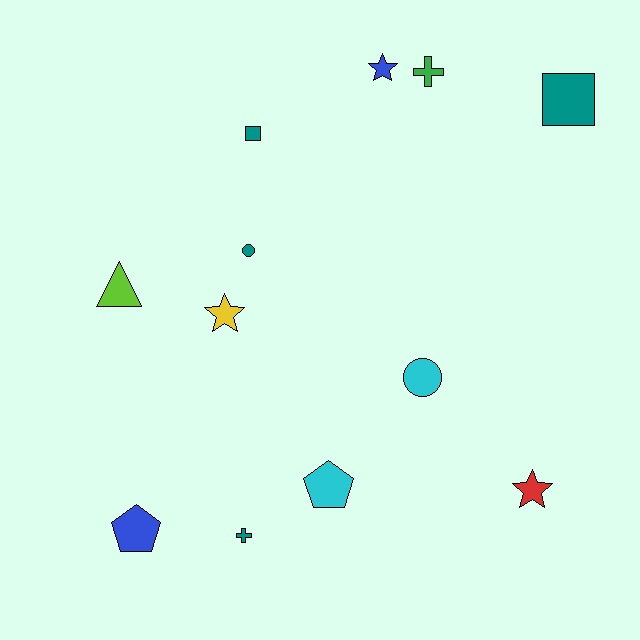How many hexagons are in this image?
There are no hexagons.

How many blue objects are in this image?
There are 2 blue objects.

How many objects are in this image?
There are 12 objects.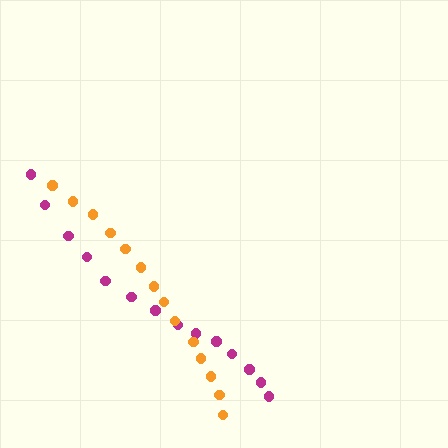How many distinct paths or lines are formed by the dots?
There are 2 distinct paths.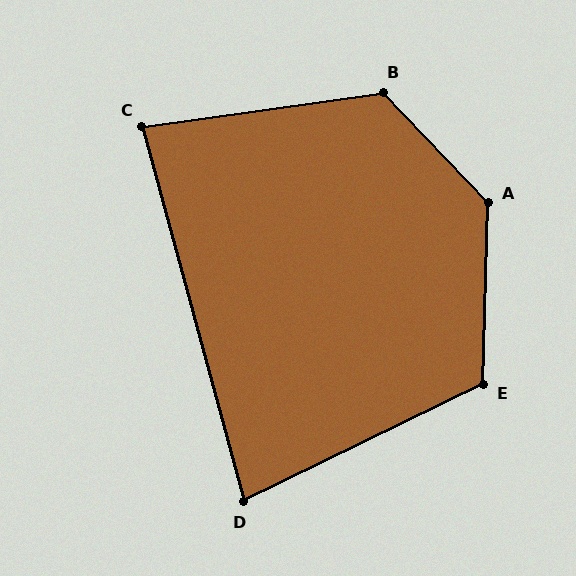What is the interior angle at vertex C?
Approximately 83 degrees (acute).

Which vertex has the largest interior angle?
A, at approximately 135 degrees.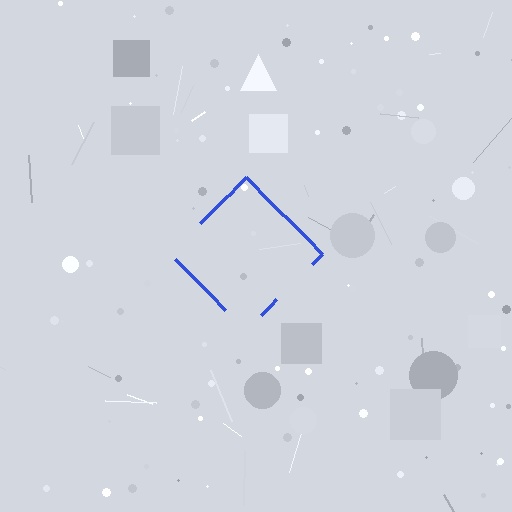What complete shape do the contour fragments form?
The contour fragments form a diamond.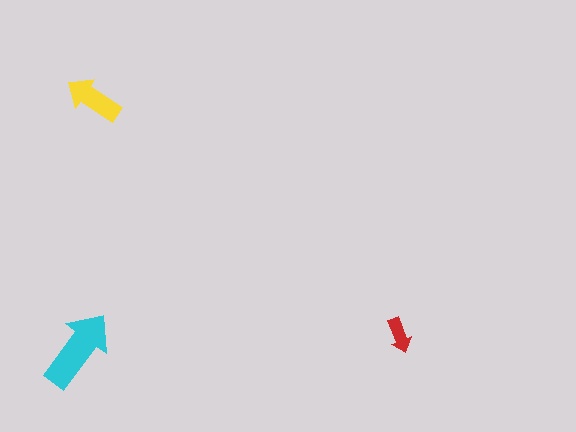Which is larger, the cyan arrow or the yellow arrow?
The cyan one.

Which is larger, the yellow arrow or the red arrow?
The yellow one.